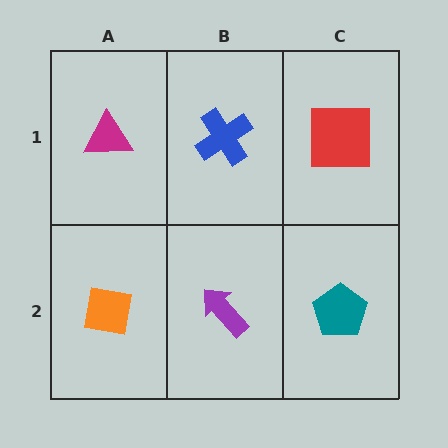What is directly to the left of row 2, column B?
An orange square.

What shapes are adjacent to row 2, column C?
A red square (row 1, column C), a purple arrow (row 2, column B).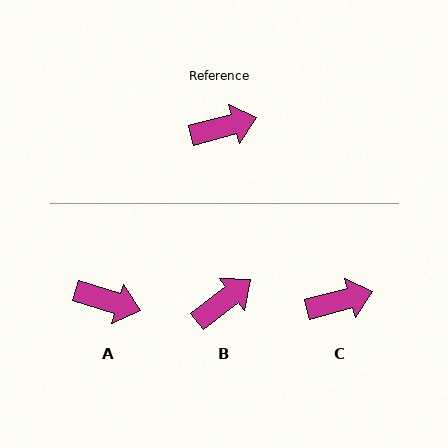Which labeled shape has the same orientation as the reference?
C.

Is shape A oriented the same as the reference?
No, it is off by about 32 degrees.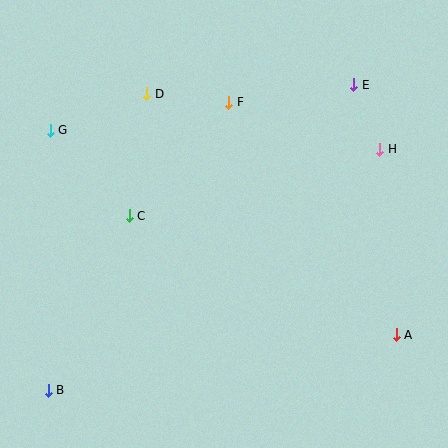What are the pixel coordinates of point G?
Point G is at (50, 130).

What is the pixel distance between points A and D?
The distance between A and D is 347 pixels.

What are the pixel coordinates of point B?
Point B is at (48, 390).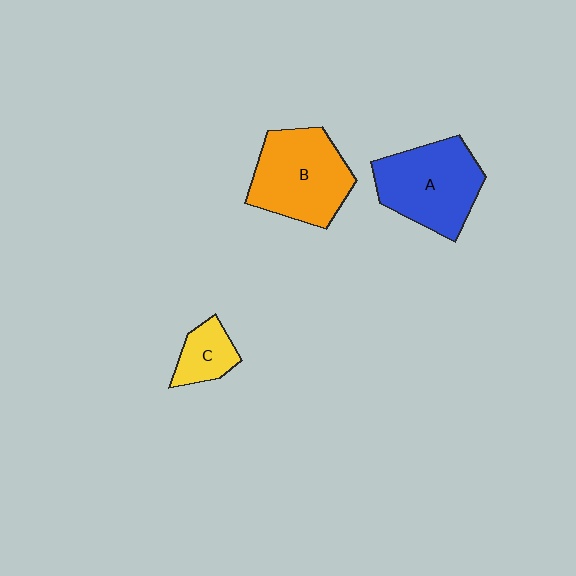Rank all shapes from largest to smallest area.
From largest to smallest: B (orange), A (blue), C (yellow).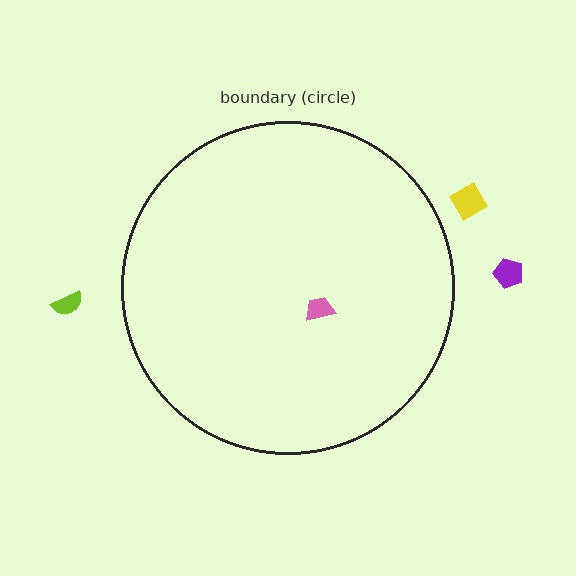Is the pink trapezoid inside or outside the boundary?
Inside.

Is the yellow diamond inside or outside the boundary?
Outside.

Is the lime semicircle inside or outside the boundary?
Outside.